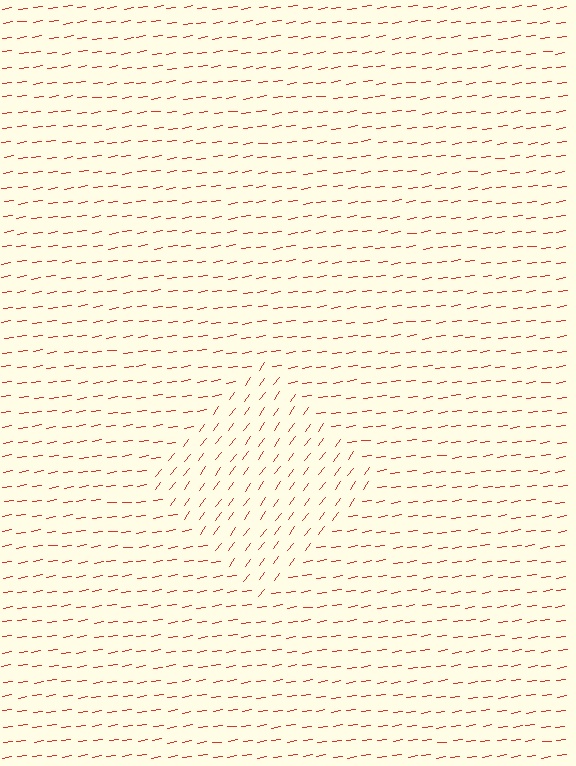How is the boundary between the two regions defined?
The boundary is defined purely by a change in line orientation (approximately 45 degrees difference). All lines are the same color and thickness.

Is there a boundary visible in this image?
Yes, there is a texture boundary formed by a change in line orientation.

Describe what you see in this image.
The image is filled with small red line segments. A diamond region in the image has lines oriented differently from the surrounding lines, creating a visible texture boundary.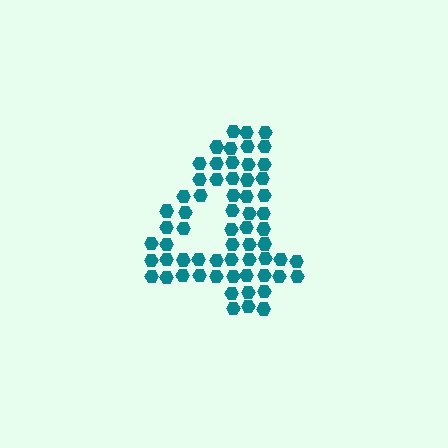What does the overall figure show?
The overall figure shows the digit 4.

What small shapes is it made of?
It is made of small hexagons.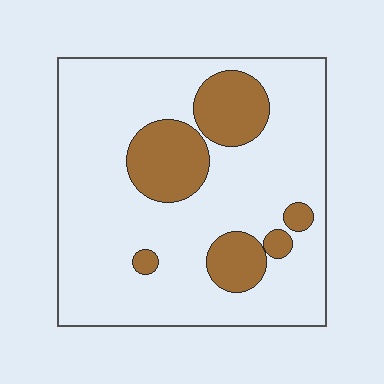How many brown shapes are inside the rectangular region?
6.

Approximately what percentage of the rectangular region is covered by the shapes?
Approximately 20%.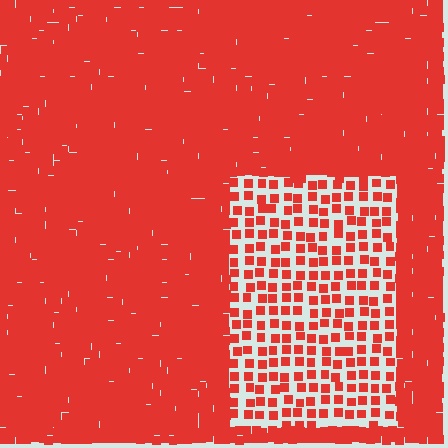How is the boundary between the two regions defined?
The boundary is defined by a change in element density (approximately 2.8x ratio). All elements are the same color, size, and shape.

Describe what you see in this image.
The image contains small red elements arranged at two different densities. A rectangle-shaped region is visible where the elements are less densely packed than the surrounding area.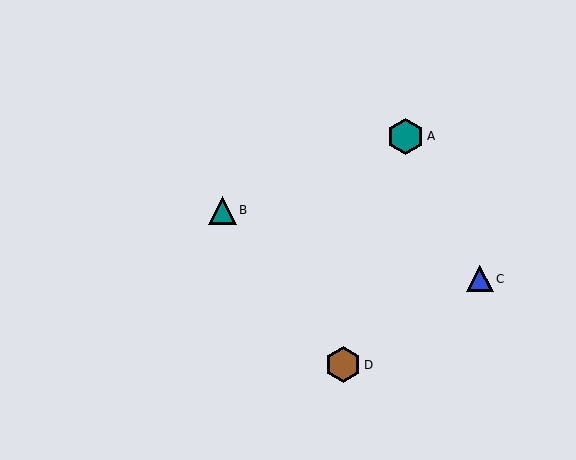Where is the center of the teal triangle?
The center of the teal triangle is at (222, 210).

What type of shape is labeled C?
Shape C is a blue triangle.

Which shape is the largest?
The teal hexagon (labeled A) is the largest.